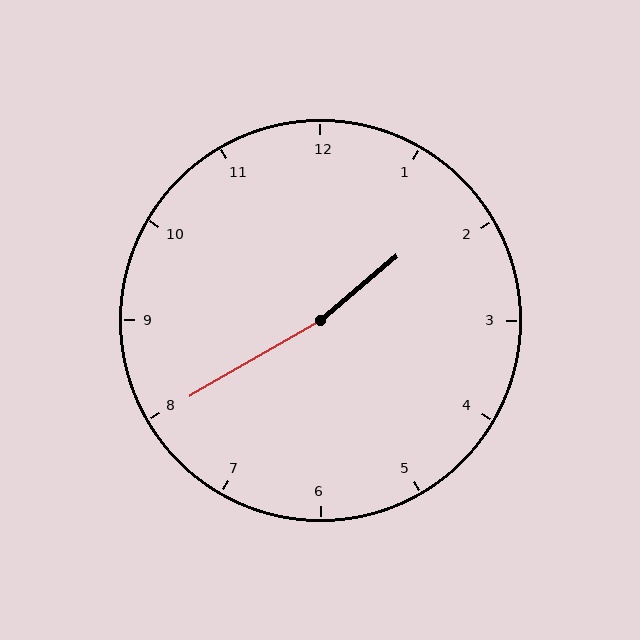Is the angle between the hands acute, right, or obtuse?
It is obtuse.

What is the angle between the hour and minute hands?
Approximately 170 degrees.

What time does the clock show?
1:40.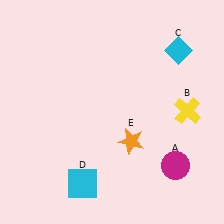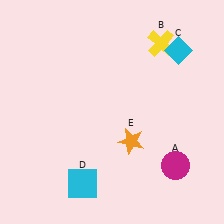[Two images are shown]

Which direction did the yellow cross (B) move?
The yellow cross (B) moved up.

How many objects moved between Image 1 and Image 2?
1 object moved between the two images.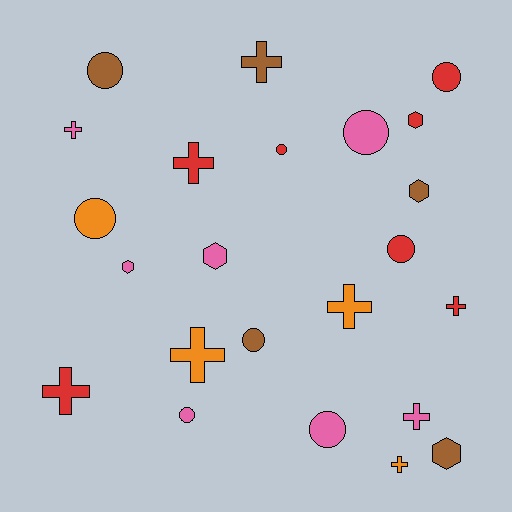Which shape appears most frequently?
Circle, with 9 objects.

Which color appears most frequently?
Red, with 7 objects.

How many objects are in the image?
There are 23 objects.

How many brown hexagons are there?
There are 2 brown hexagons.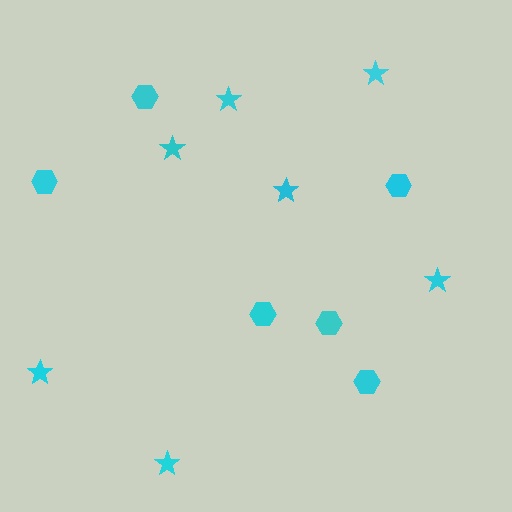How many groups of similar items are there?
There are 2 groups: one group of hexagons (6) and one group of stars (7).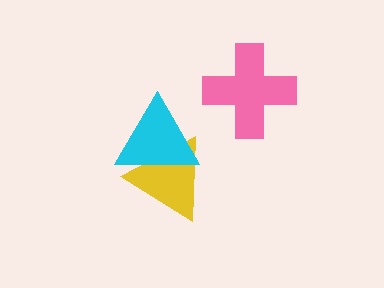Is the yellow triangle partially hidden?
Yes, it is partially covered by another shape.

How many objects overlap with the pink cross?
0 objects overlap with the pink cross.